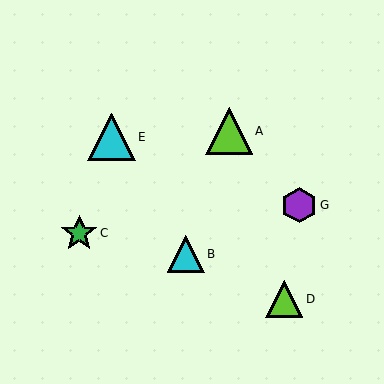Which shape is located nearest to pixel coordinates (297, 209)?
The purple hexagon (labeled G) at (299, 205) is nearest to that location.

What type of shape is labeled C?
Shape C is a green star.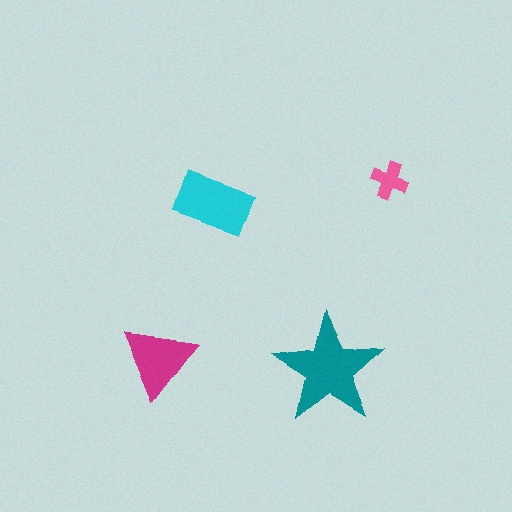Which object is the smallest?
The pink cross.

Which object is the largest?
The teal star.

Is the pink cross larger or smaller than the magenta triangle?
Smaller.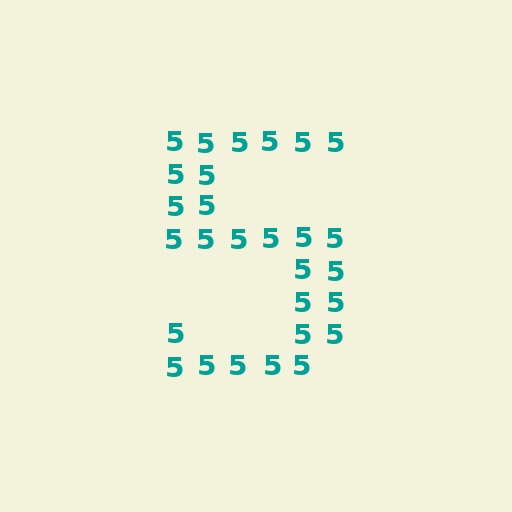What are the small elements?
The small elements are digit 5's.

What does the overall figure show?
The overall figure shows the digit 5.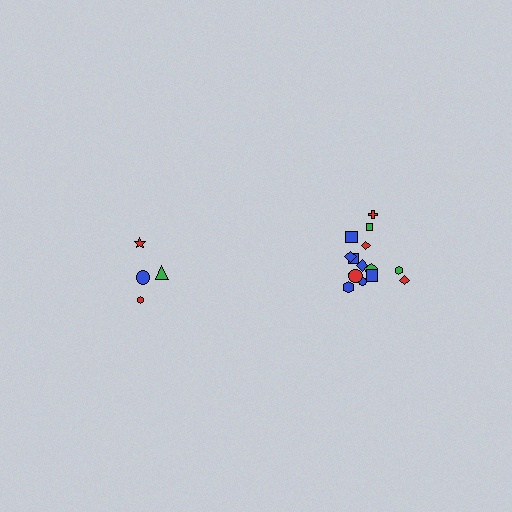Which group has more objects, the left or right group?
The right group.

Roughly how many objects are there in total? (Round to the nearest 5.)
Roughly 20 objects in total.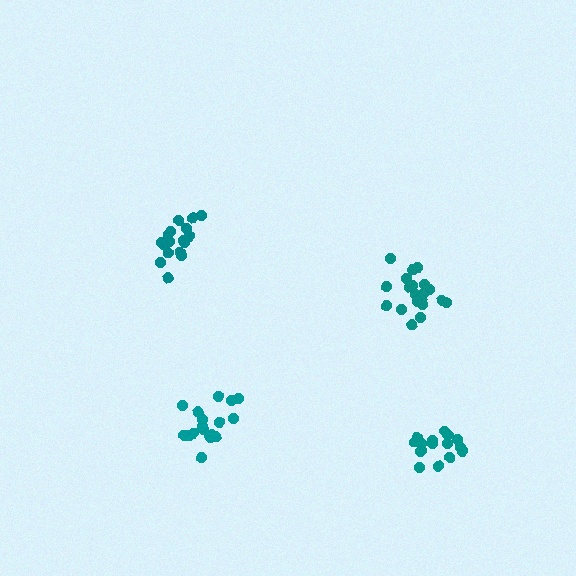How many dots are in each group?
Group 1: 21 dots, Group 2: 17 dots, Group 3: 17 dots, Group 4: 18 dots (73 total).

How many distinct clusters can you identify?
There are 4 distinct clusters.